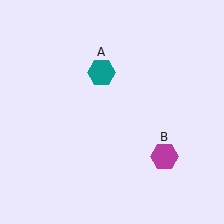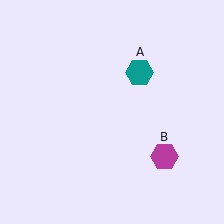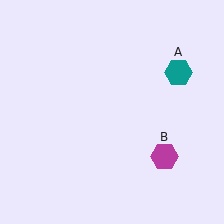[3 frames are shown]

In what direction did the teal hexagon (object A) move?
The teal hexagon (object A) moved right.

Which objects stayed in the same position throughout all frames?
Magenta hexagon (object B) remained stationary.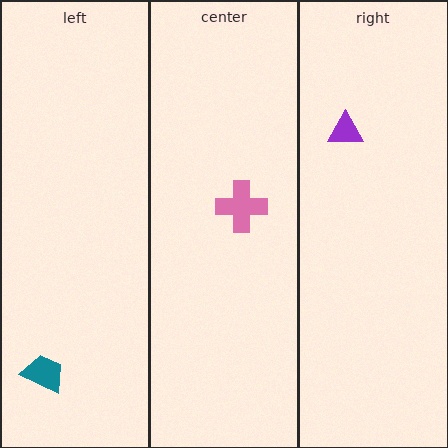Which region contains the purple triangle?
The right region.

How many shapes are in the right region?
1.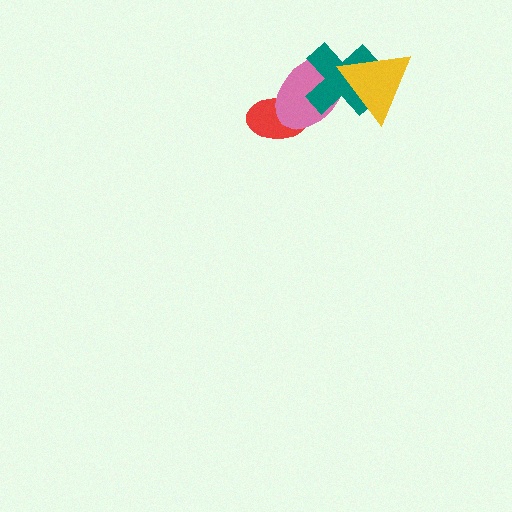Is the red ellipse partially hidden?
Yes, it is partially covered by another shape.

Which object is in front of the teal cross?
The yellow triangle is in front of the teal cross.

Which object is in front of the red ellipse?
The pink ellipse is in front of the red ellipse.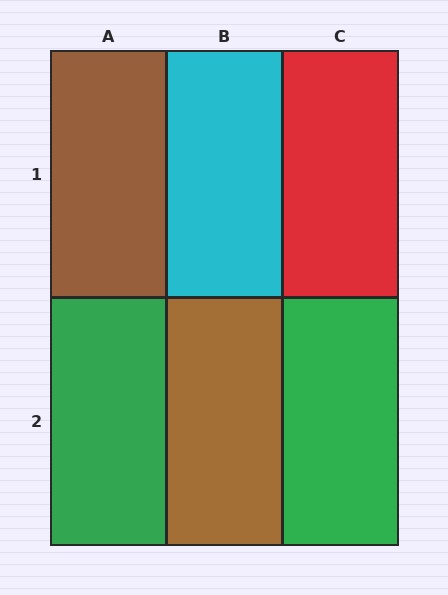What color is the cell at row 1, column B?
Cyan.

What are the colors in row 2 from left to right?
Green, brown, green.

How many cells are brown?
2 cells are brown.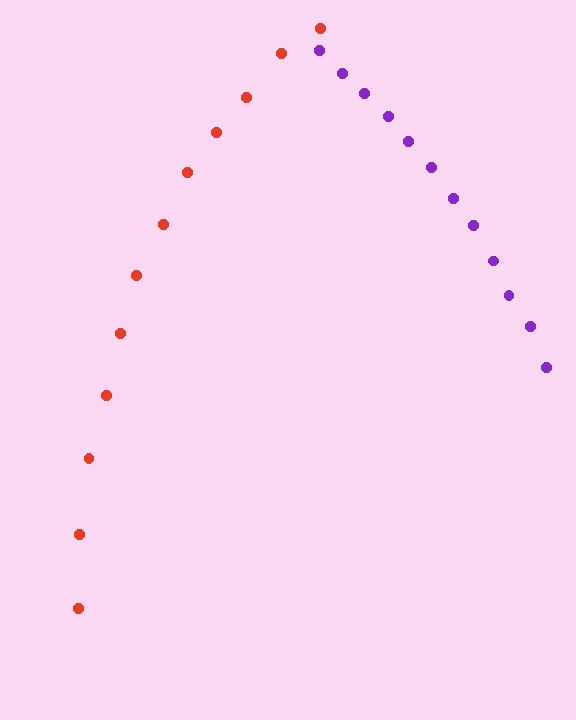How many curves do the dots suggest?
There are 2 distinct paths.